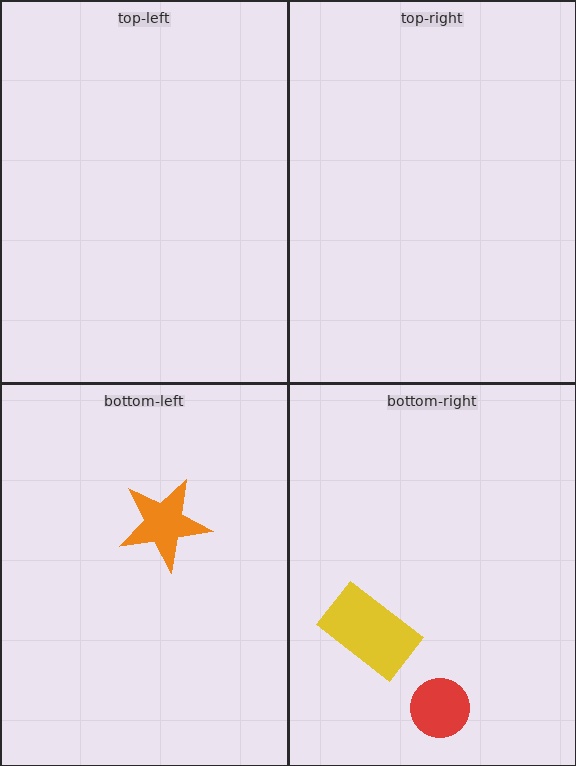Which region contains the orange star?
The bottom-left region.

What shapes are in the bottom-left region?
The orange star.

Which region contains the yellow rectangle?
The bottom-right region.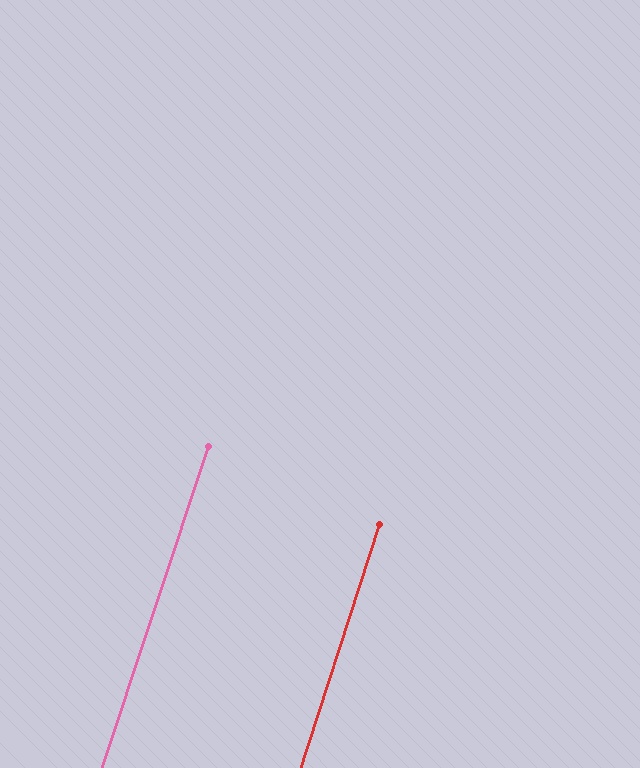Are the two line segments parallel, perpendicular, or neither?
Parallel — their directions differ by only 0.3°.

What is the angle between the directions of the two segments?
Approximately 0 degrees.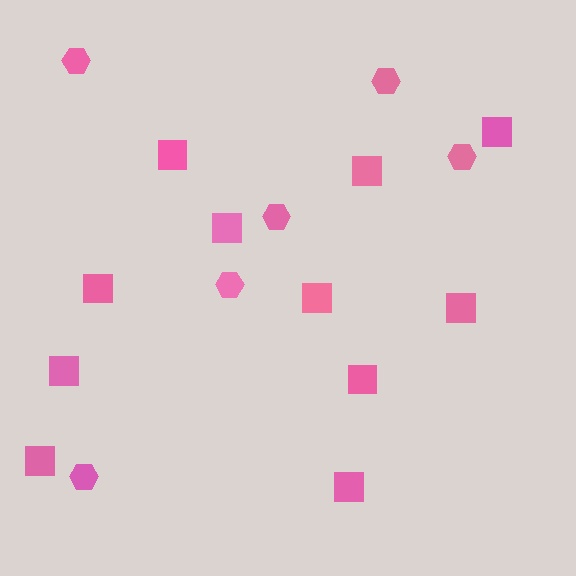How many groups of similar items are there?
There are 2 groups: one group of squares (11) and one group of hexagons (6).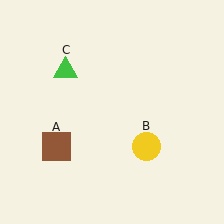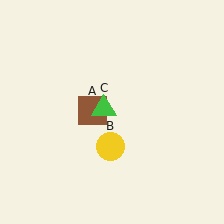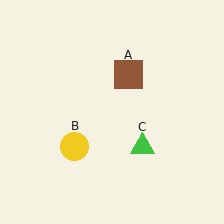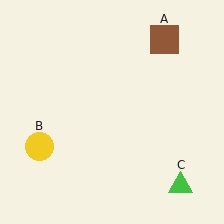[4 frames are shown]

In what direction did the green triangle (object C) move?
The green triangle (object C) moved down and to the right.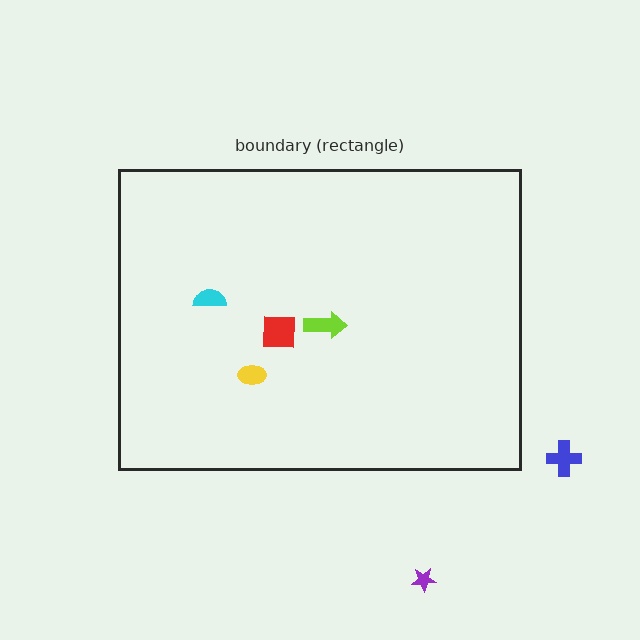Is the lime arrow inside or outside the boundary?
Inside.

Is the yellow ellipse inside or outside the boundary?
Inside.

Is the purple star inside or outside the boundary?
Outside.